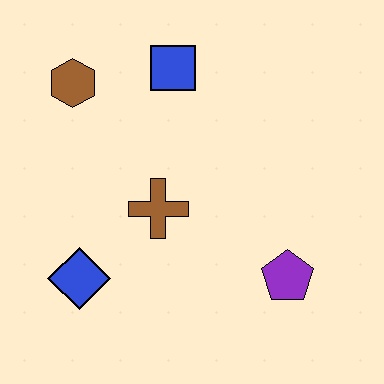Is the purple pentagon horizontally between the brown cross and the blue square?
No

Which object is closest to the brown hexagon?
The blue square is closest to the brown hexagon.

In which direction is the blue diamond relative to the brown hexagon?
The blue diamond is below the brown hexagon.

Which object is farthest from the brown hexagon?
The purple pentagon is farthest from the brown hexagon.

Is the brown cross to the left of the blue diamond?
No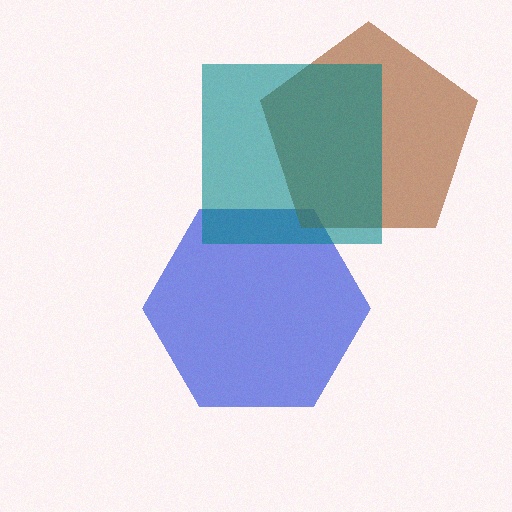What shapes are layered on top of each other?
The layered shapes are: a blue hexagon, a brown pentagon, a teal square.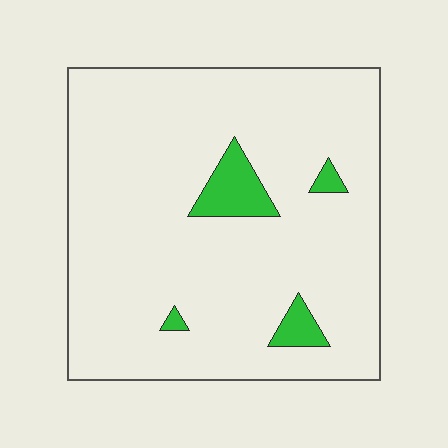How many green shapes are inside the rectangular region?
4.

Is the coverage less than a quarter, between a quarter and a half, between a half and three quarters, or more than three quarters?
Less than a quarter.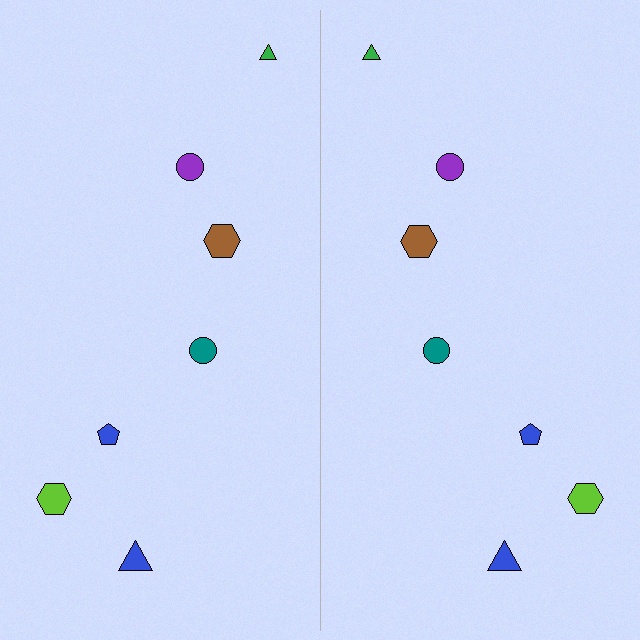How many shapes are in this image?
There are 14 shapes in this image.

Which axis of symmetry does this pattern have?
The pattern has a vertical axis of symmetry running through the center of the image.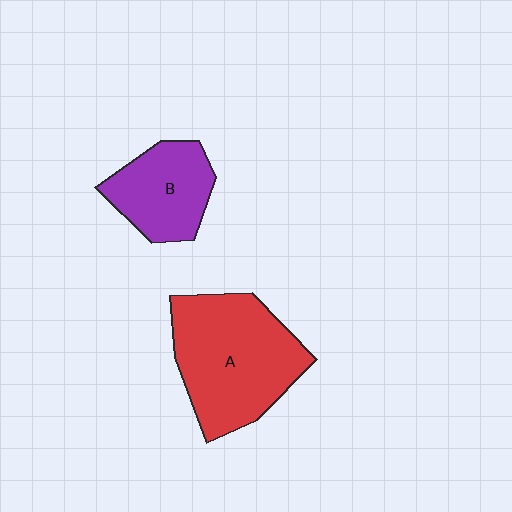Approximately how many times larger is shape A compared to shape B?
Approximately 1.7 times.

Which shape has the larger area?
Shape A (red).